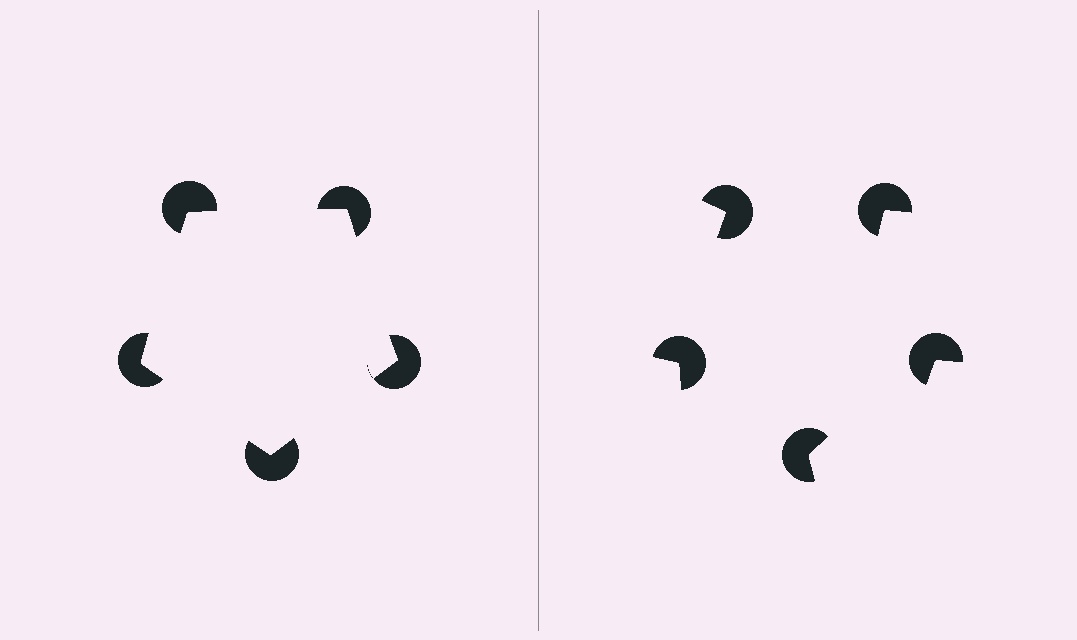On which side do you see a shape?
An illusory pentagon appears on the left side. On the right side the wedge cuts are rotated, so no coherent shape forms.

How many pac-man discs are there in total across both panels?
10 — 5 on each side.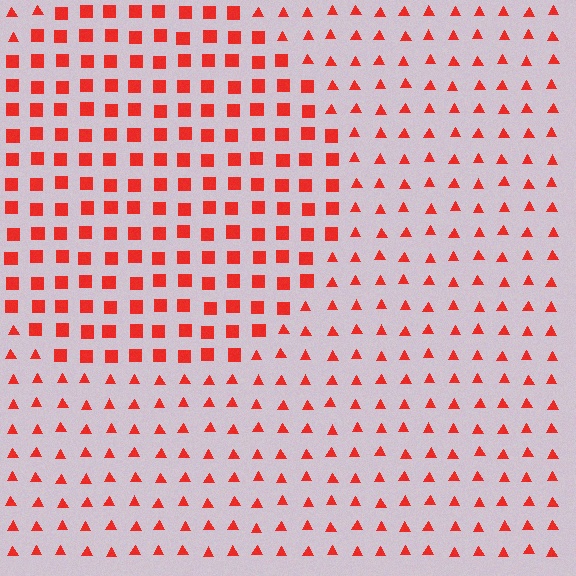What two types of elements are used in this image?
The image uses squares inside the circle region and triangles outside it.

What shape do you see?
I see a circle.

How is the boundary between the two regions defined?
The boundary is defined by a change in element shape: squares inside vs. triangles outside. All elements share the same color and spacing.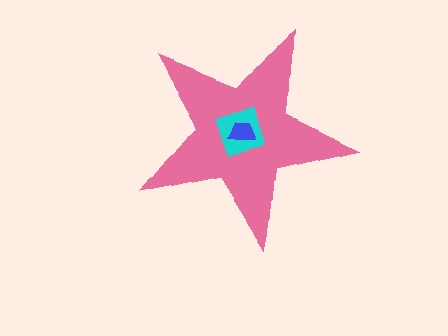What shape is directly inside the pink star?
The cyan diamond.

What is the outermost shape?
The pink star.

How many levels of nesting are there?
3.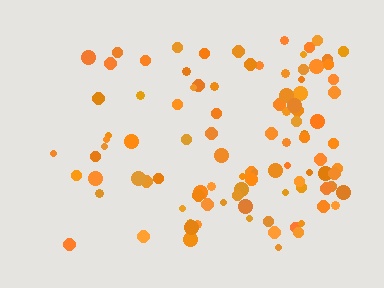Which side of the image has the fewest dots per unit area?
The left.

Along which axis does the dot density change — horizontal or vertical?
Horizontal.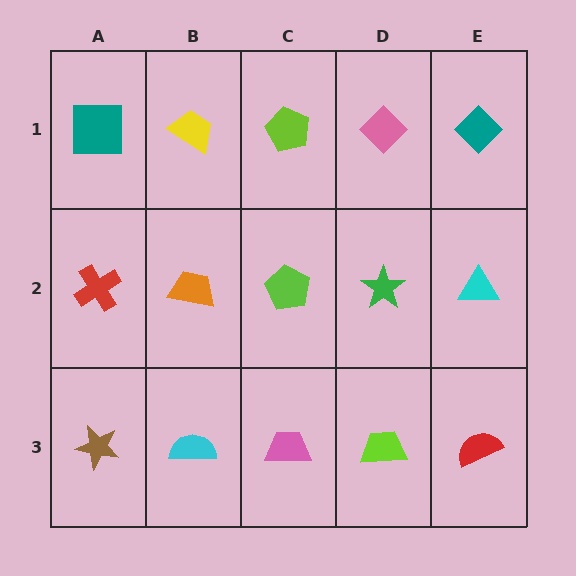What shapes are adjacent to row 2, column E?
A teal diamond (row 1, column E), a red semicircle (row 3, column E), a green star (row 2, column D).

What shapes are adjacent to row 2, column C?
A lime pentagon (row 1, column C), a pink trapezoid (row 3, column C), an orange trapezoid (row 2, column B), a green star (row 2, column D).